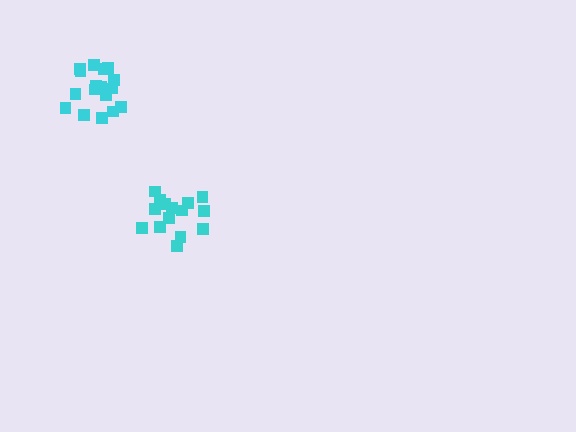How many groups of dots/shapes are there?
There are 2 groups.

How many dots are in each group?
Group 1: 16 dots, Group 2: 18 dots (34 total).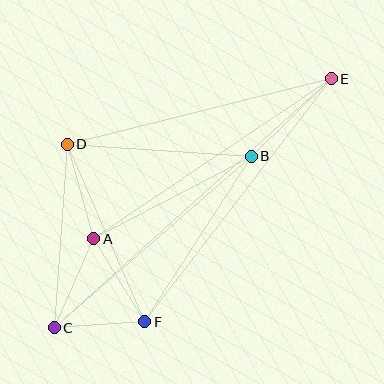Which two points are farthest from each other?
Points C and E are farthest from each other.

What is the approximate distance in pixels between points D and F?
The distance between D and F is approximately 194 pixels.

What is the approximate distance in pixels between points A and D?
The distance between A and D is approximately 98 pixels.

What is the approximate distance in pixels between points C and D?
The distance between C and D is approximately 184 pixels.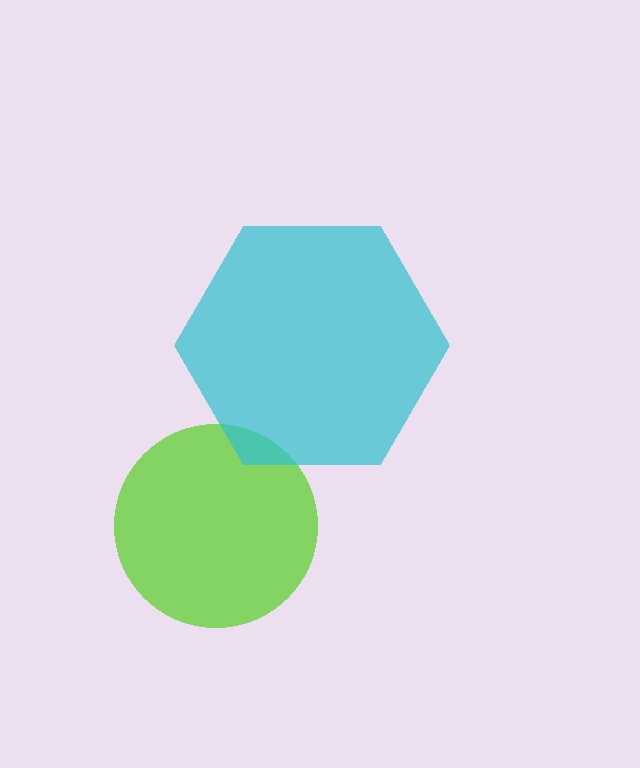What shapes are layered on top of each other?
The layered shapes are: a lime circle, a cyan hexagon.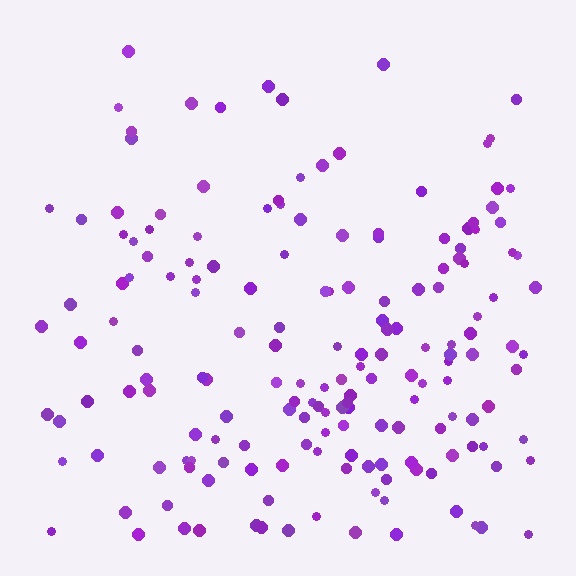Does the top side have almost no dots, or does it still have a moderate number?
Still a moderate number, just noticeably fewer than the bottom.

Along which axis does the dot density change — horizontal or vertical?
Vertical.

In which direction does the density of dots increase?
From top to bottom, with the bottom side densest.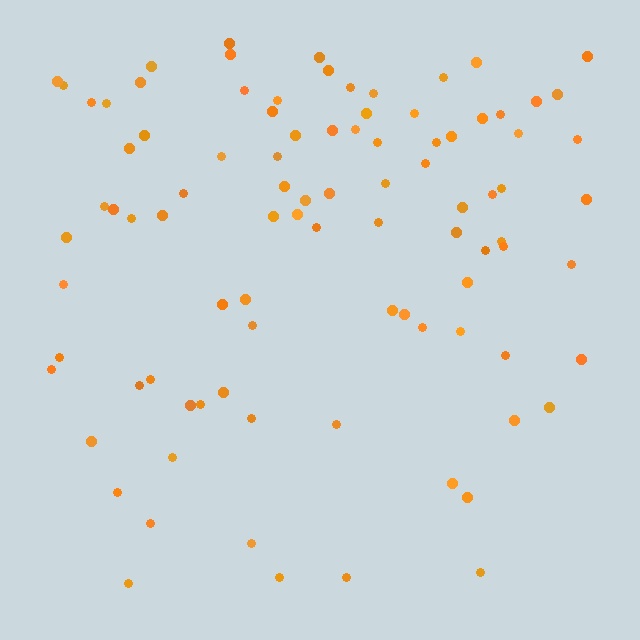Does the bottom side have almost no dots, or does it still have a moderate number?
Still a moderate number, just noticeably fewer than the top.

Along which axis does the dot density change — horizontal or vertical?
Vertical.